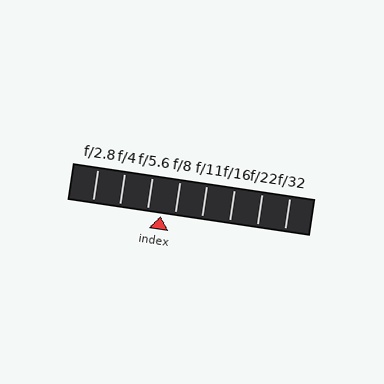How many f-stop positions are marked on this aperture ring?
There are 8 f-stop positions marked.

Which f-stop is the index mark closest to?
The index mark is closest to f/8.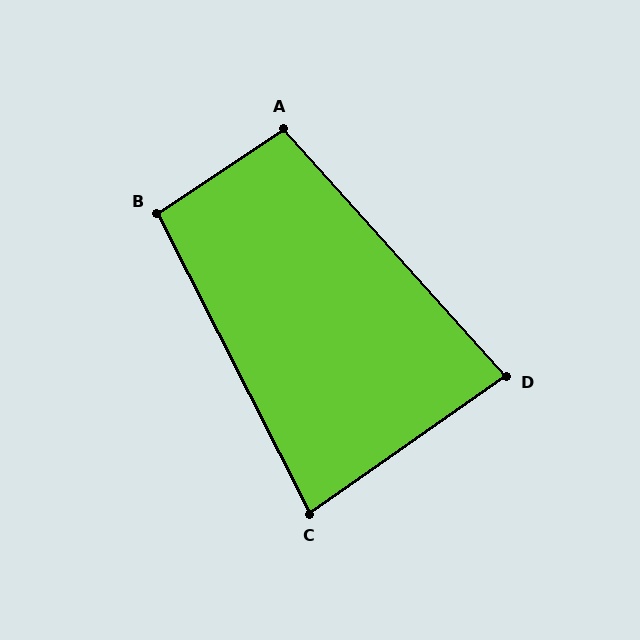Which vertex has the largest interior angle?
A, at approximately 98 degrees.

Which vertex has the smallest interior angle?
C, at approximately 82 degrees.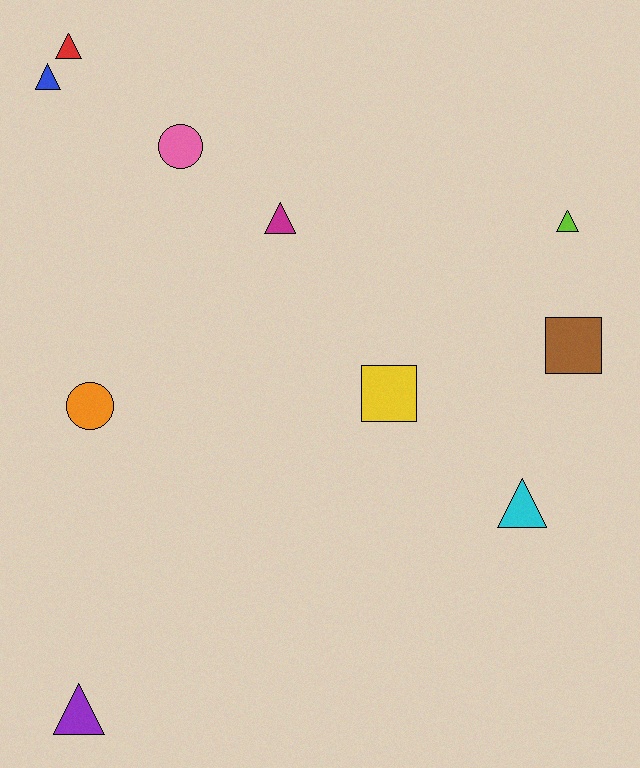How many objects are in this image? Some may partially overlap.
There are 10 objects.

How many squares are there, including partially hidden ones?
There are 2 squares.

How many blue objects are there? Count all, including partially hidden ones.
There is 1 blue object.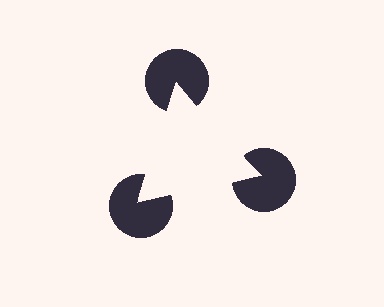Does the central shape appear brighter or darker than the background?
It typically appears slightly brighter than the background, even though no actual brightness change is drawn.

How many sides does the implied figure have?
3 sides.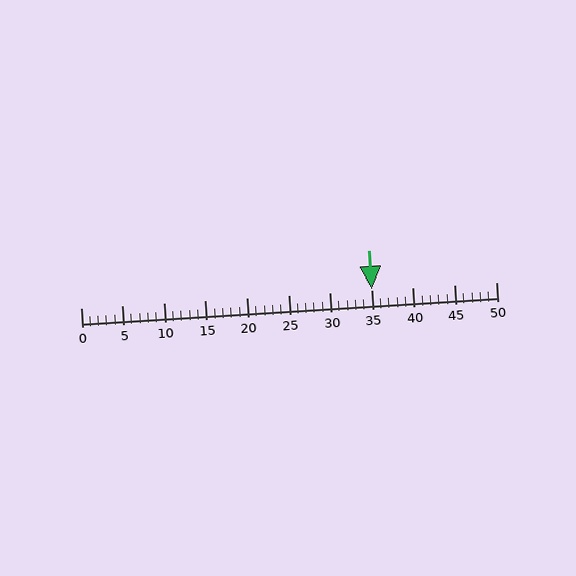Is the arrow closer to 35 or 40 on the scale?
The arrow is closer to 35.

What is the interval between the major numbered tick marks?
The major tick marks are spaced 5 units apart.